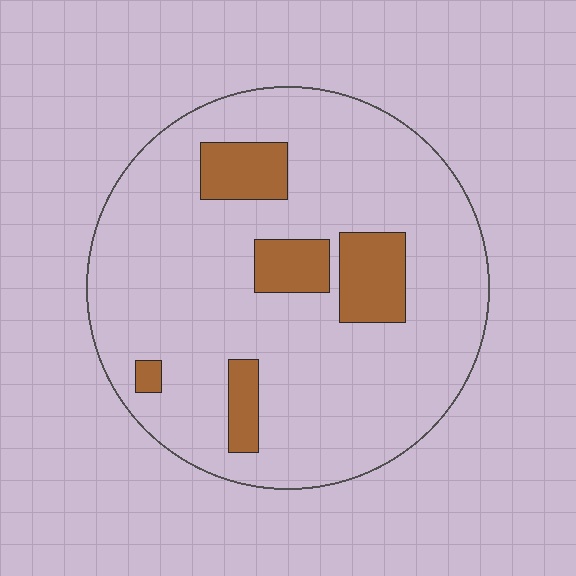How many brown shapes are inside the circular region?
5.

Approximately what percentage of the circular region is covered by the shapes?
Approximately 15%.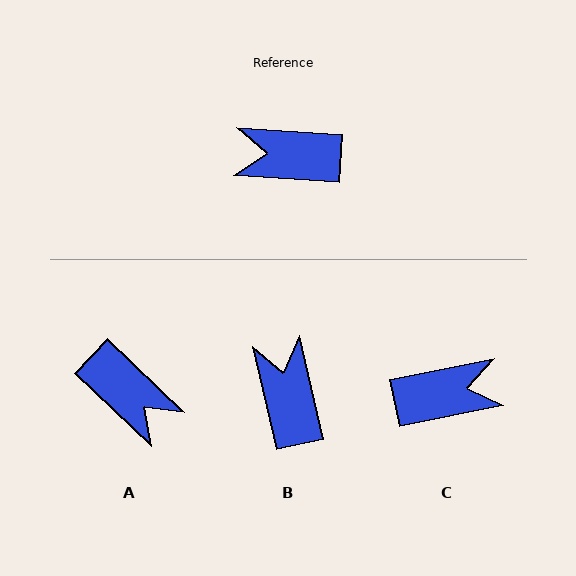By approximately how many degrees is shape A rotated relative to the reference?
Approximately 140 degrees counter-clockwise.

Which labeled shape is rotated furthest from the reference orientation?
C, about 165 degrees away.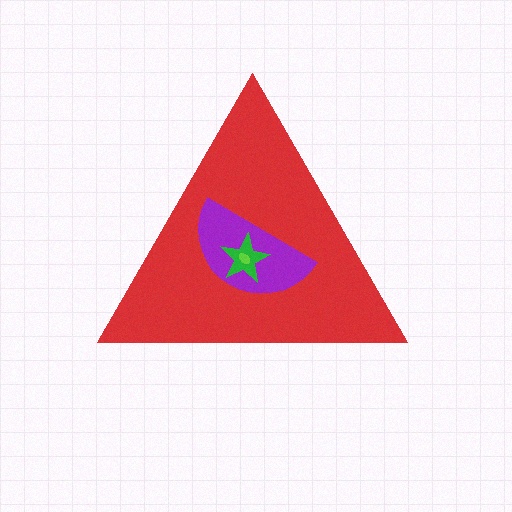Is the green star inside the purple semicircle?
Yes.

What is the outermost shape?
The red triangle.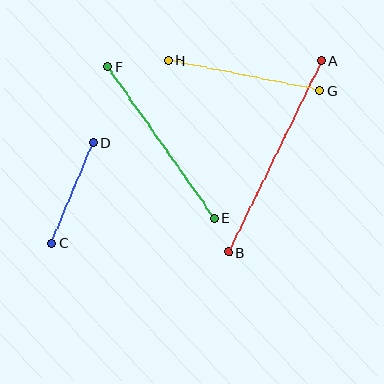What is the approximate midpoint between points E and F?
The midpoint is at approximately (161, 142) pixels.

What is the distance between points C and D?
The distance is approximately 108 pixels.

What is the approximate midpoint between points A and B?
The midpoint is at approximately (275, 156) pixels.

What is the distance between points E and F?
The distance is approximately 186 pixels.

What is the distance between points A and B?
The distance is approximately 213 pixels.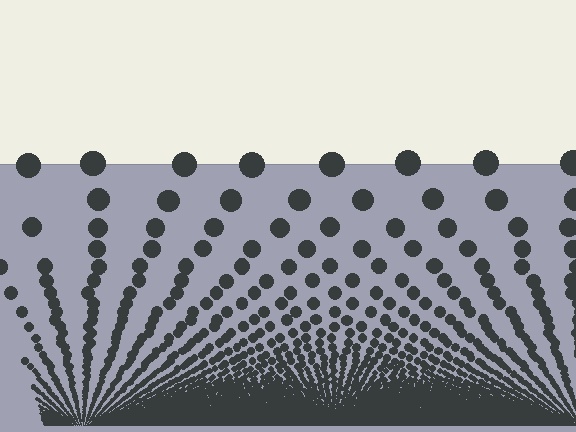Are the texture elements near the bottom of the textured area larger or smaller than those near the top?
Smaller. The gradient is inverted — elements near the bottom are smaller and denser.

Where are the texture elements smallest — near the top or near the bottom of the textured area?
Near the bottom.